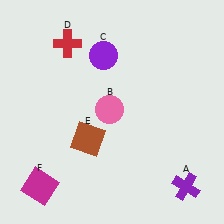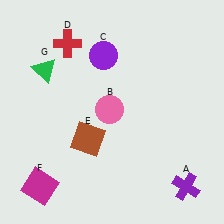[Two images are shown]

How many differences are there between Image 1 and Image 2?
There is 1 difference between the two images.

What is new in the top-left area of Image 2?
A green triangle (G) was added in the top-left area of Image 2.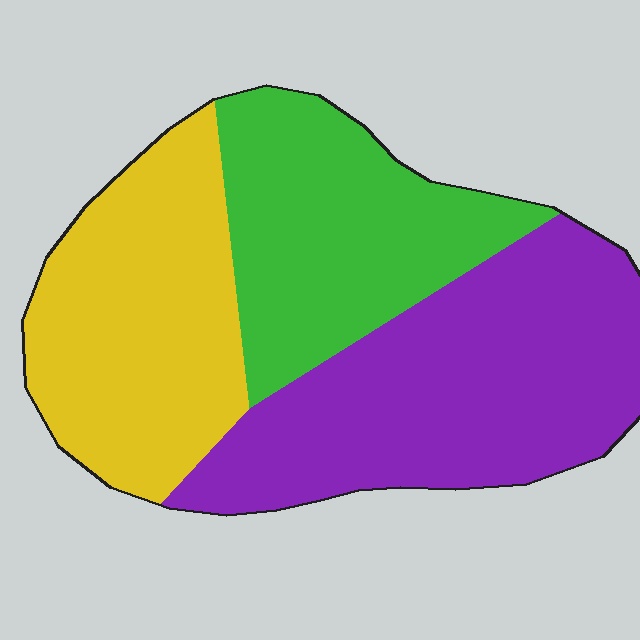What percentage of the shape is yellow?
Yellow covers about 30% of the shape.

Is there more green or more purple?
Purple.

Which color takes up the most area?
Purple, at roughly 40%.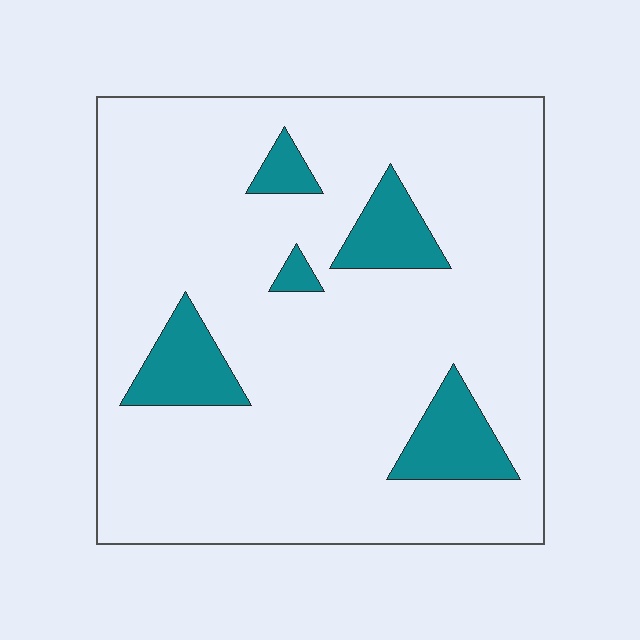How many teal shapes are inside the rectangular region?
5.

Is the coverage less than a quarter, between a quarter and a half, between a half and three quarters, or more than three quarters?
Less than a quarter.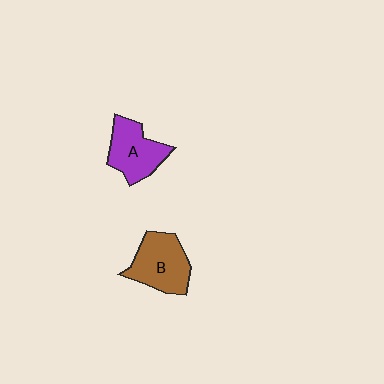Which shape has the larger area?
Shape B (brown).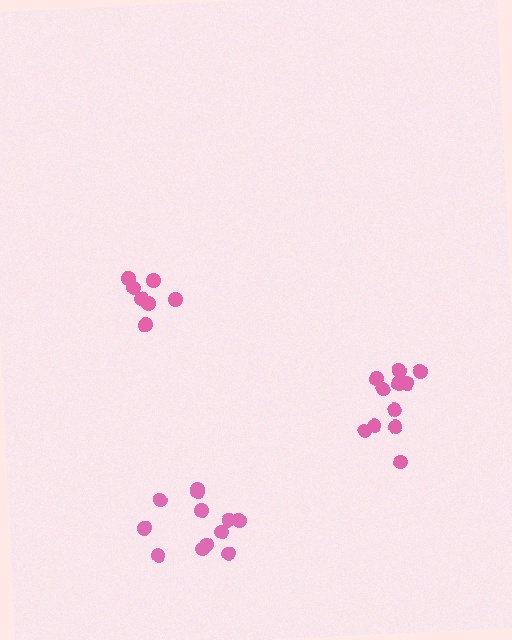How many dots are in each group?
Group 1: 7 dots, Group 2: 11 dots, Group 3: 12 dots (30 total).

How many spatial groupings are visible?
There are 3 spatial groupings.